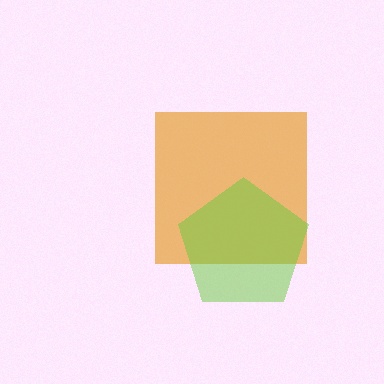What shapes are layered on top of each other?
The layered shapes are: an orange square, a lime pentagon.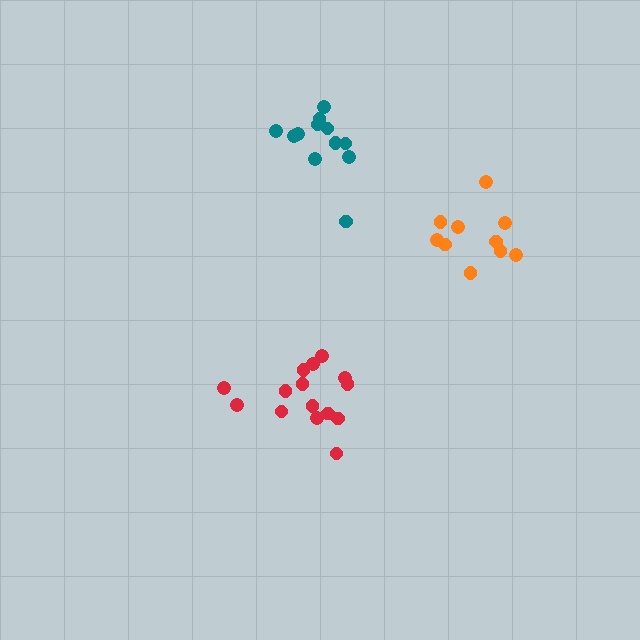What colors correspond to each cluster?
The clusters are colored: orange, red, teal.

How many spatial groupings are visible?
There are 3 spatial groupings.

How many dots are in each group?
Group 1: 10 dots, Group 2: 15 dots, Group 3: 12 dots (37 total).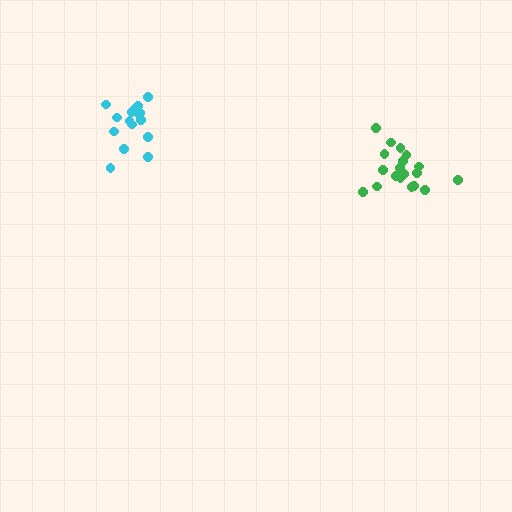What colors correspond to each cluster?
The clusters are colored: cyan, green.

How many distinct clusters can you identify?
There are 2 distinct clusters.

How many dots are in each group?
Group 1: 16 dots, Group 2: 19 dots (35 total).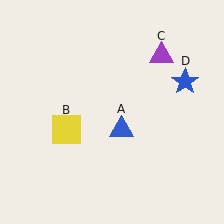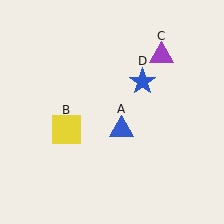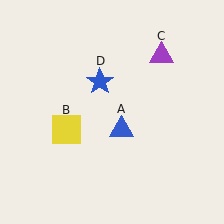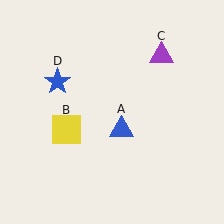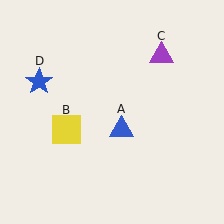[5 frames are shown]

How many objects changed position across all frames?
1 object changed position: blue star (object D).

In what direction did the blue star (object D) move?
The blue star (object D) moved left.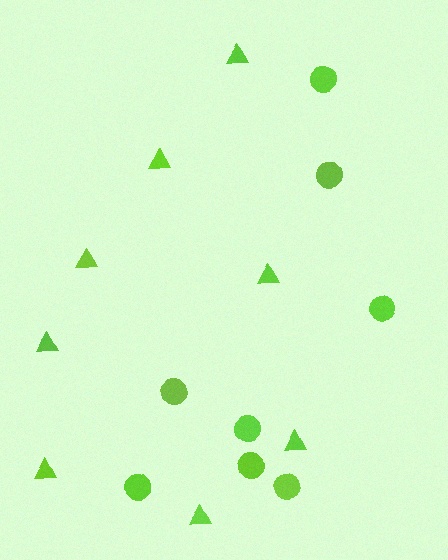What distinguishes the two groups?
There are 2 groups: one group of triangles (8) and one group of circles (8).